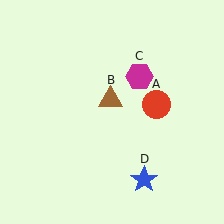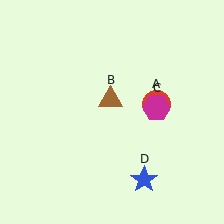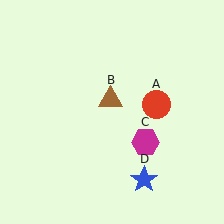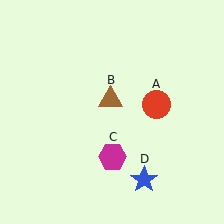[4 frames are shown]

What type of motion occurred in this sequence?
The magenta hexagon (object C) rotated clockwise around the center of the scene.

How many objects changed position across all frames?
1 object changed position: magenta hexagon (object C).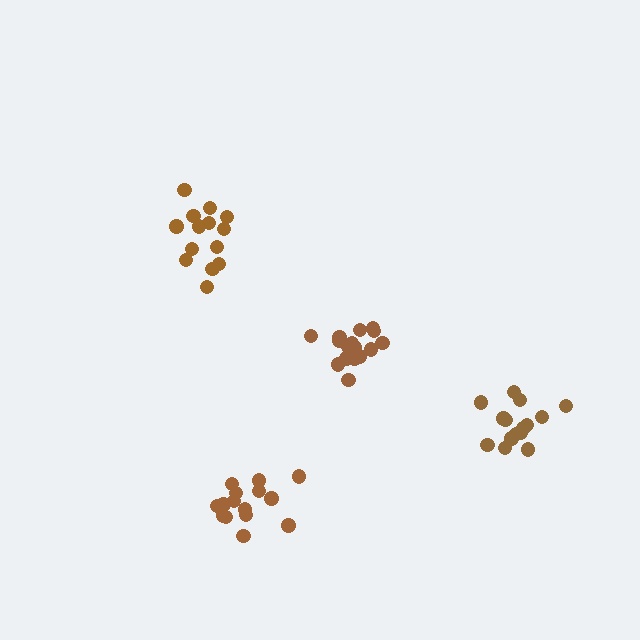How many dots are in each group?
Group 1: 14 dots, Group 2: 16 dots, Group 3: 15 dots, Group 4: 15 dots (60 total).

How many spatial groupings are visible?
There are 4 spatial groupings.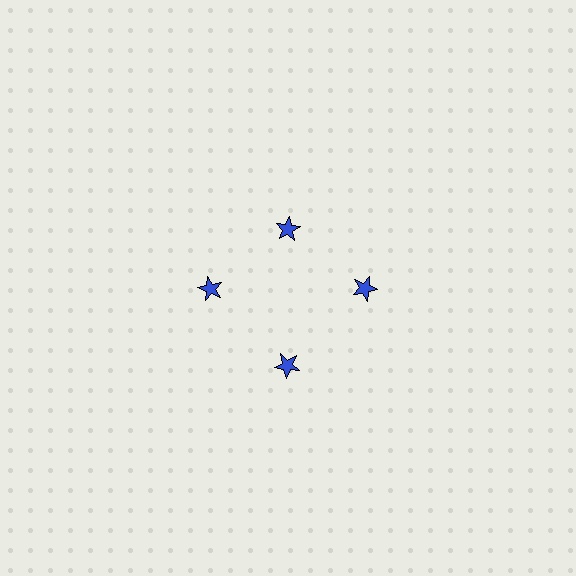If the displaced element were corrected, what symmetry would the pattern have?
It would have 4-fold rotational symmetry — the pattern would map onto itself every 90 degrees.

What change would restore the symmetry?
The symmetry would be restored by moving it outward, back onto the ring so that all 4 stars sit at equal angles and equal distance from the center.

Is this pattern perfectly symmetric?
No. The 4 blue stars are arranged in a ring, but one element near the 12 o'clock position is pulled inward toward the center, breaking the 4-fold rotational symmetry.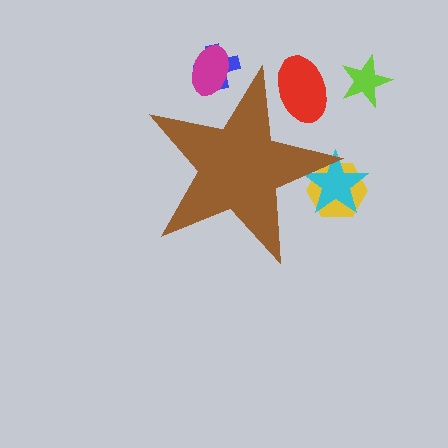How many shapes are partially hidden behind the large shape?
5 shapes are partially hidden.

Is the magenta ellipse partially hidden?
Yes, the magenta ellipse is partially hidden behind the brown star.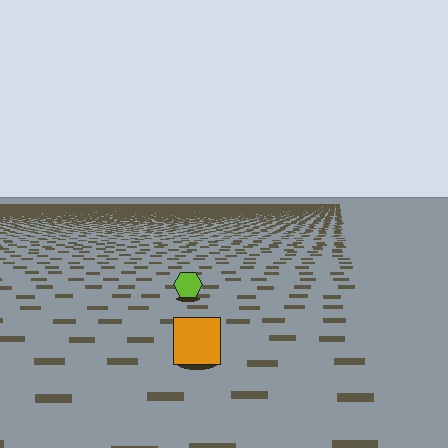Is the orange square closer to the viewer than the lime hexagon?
Yes. The orange square is closer — you can tell from the texture gradient: the ground texture is coarser near it.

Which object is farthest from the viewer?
The lime hexagon is farthest from the viewer. It appears smaller and the ground texture around it is denser.